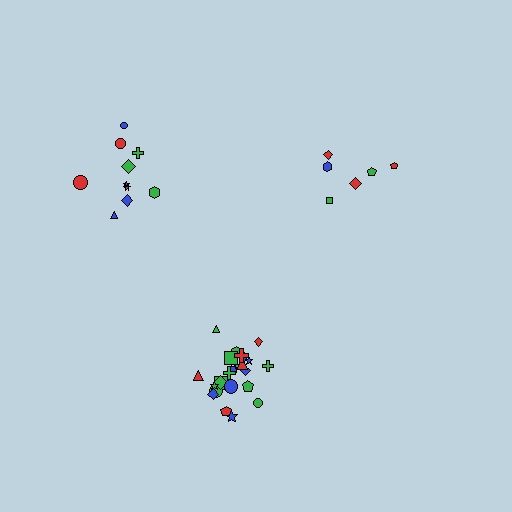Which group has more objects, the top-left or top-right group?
The top-left group.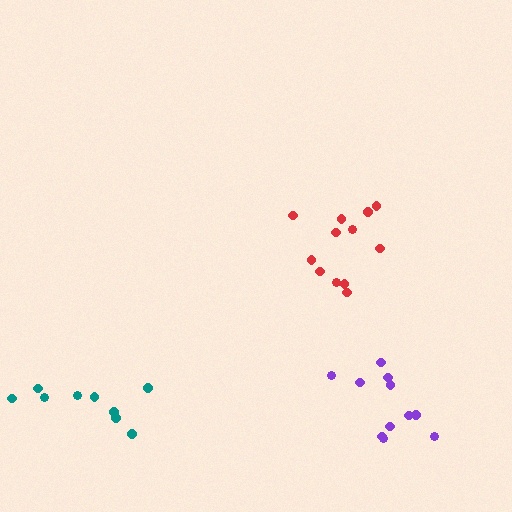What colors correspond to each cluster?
The clusters are colored: red, purple, teal.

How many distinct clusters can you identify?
There are 3 distinct clusters.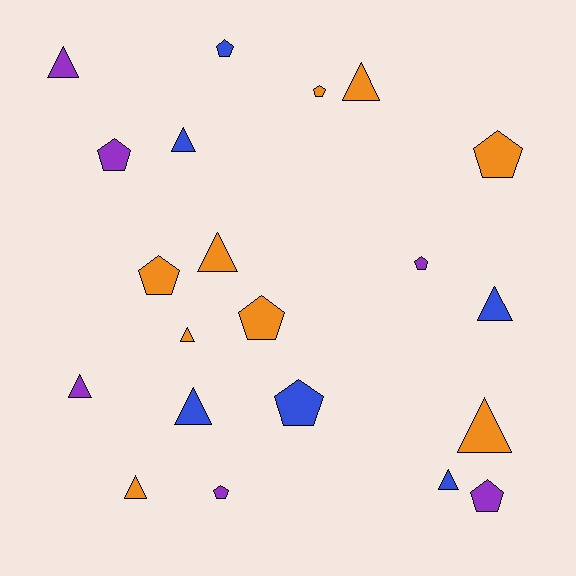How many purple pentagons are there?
There are 4 purple pentagons.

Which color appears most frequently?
Orange, with 9 objects.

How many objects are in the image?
There are 21 objects.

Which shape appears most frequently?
Triangle, with 11 objects.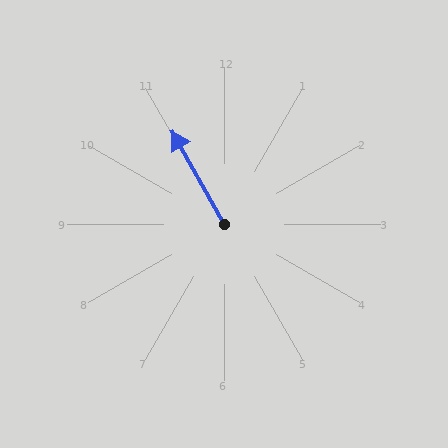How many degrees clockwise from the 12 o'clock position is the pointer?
Approximately 331 degrees.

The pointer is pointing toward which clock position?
Roughly 11 o'clock.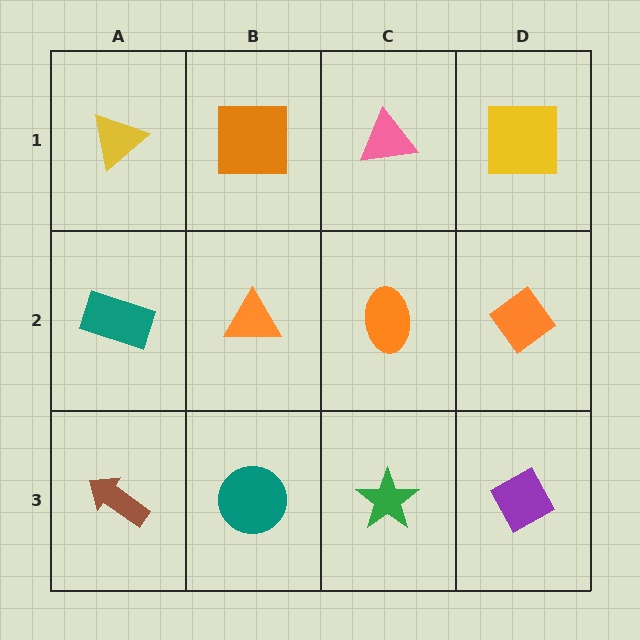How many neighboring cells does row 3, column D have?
2.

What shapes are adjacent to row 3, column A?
A teal rectangle (row 2, column A), a teal circle (row 3, column B).